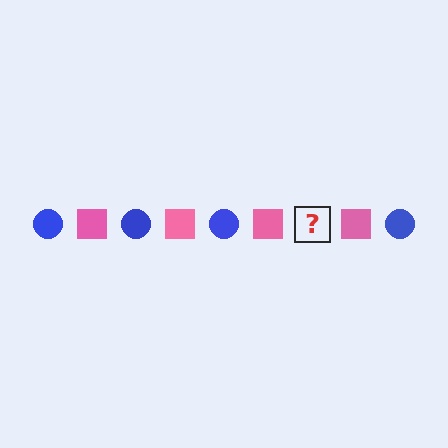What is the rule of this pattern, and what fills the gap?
The rule is that the pattern alternates between blue circle and pink square. The gap should be filled with a blue circle.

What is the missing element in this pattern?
The missing element is a blue circle.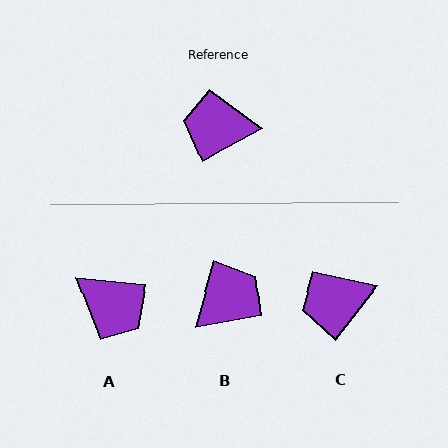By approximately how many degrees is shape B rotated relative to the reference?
Approximately 134 degrees clockwise.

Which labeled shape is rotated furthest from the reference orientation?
A, about 147 degrees away.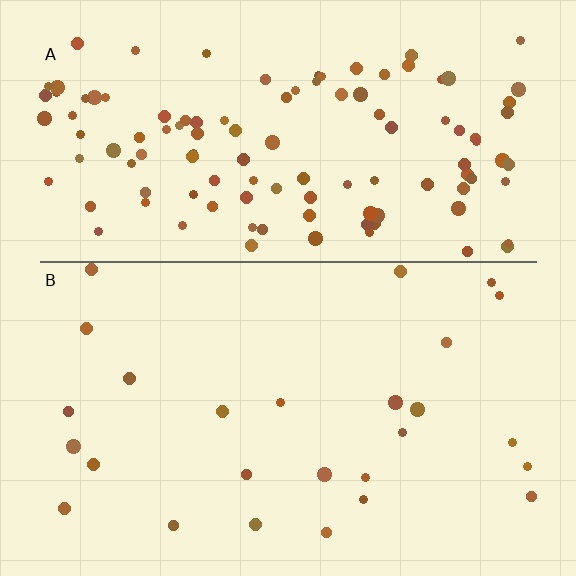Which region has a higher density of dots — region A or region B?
A (the top).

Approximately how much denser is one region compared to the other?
Approximately 4.4× — region A over region B.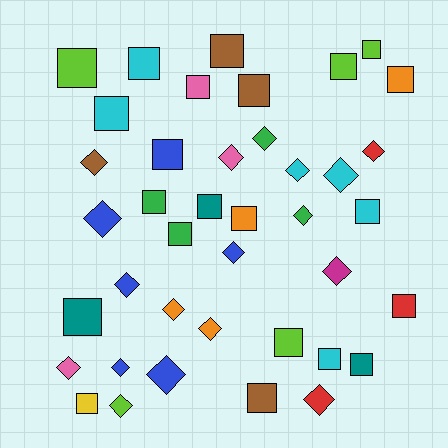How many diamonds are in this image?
There are 18 diamonds.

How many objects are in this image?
There are 40 objects.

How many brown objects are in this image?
There are 4 brown objects.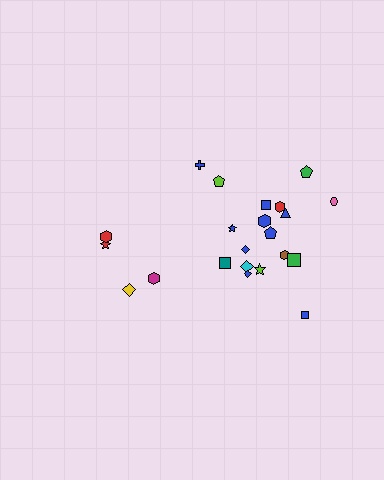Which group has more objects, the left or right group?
The right group.